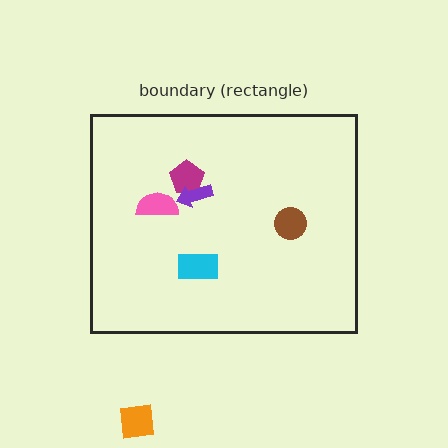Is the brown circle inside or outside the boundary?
Inside.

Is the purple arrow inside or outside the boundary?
Inside.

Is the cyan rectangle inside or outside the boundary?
Inside.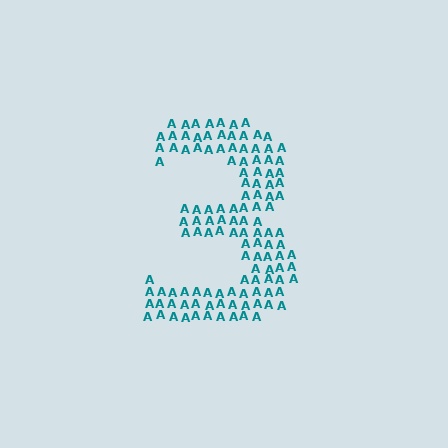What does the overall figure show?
The overall figure shows the digit 3.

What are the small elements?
The small elements are letter A's.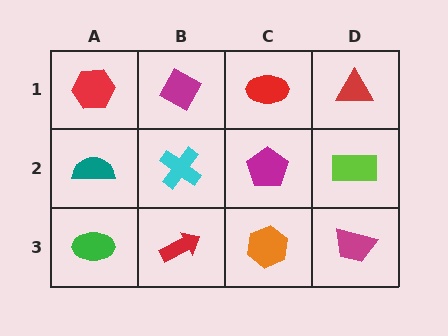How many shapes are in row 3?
4 shapes.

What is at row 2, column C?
A magenta pentagon.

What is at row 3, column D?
A magenta trapezoid.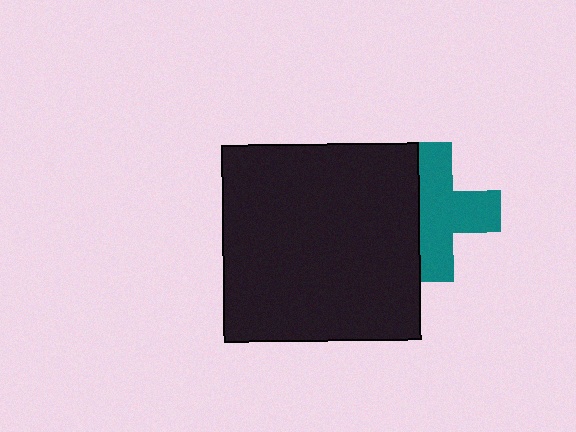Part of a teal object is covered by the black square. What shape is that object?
It is a cross.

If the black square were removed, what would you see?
You would see the complete teal cross.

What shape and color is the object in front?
The object in front is a black square.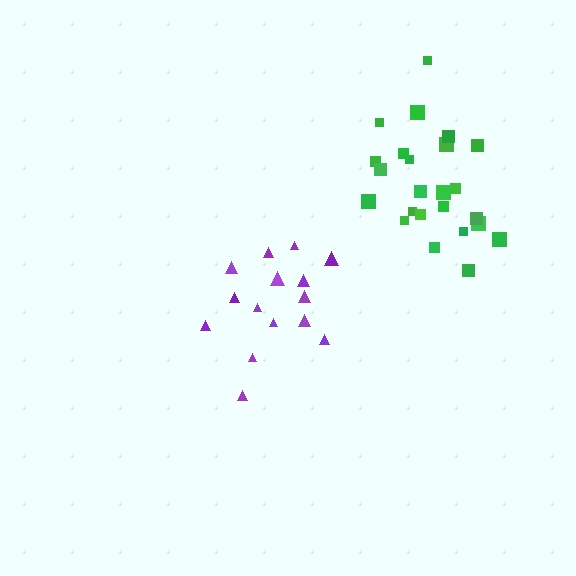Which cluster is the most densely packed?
Green.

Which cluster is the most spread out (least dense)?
Purple.